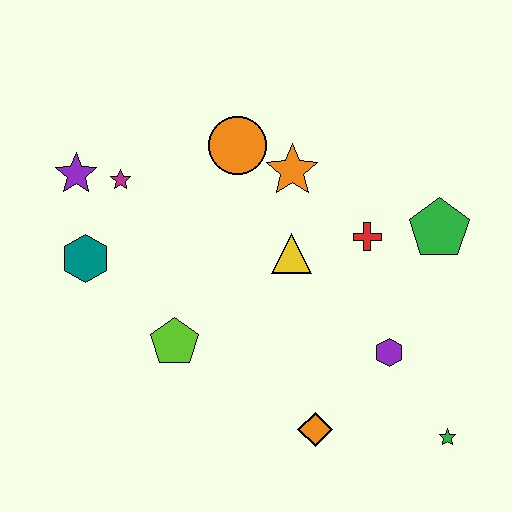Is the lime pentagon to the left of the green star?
Yes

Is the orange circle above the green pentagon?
Yes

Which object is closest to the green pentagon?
The red cross is closest to the green pentagon.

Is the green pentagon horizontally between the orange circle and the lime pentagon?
No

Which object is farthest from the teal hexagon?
The green star is farthest from the teal hexagon.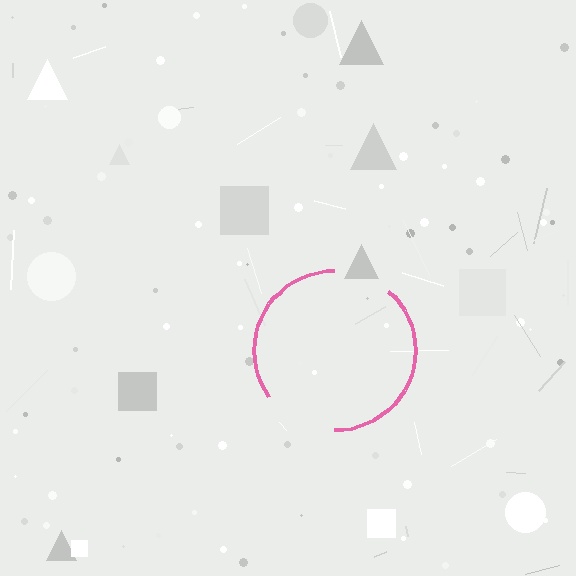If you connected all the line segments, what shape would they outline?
They would outline a circle.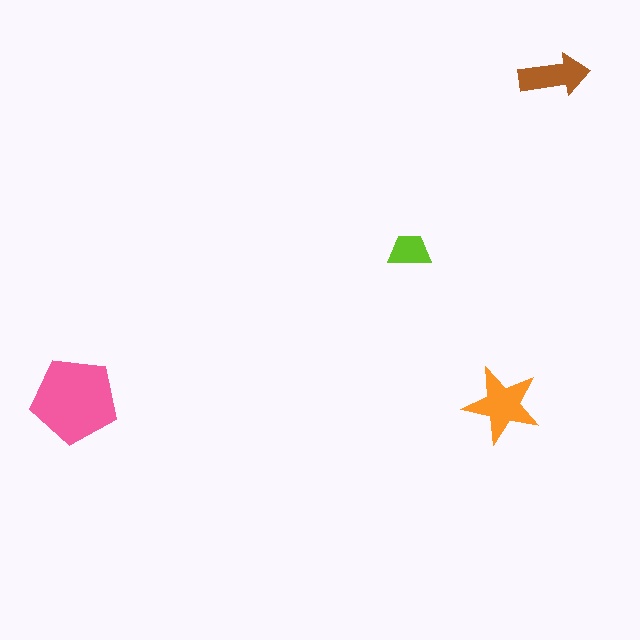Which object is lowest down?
The orange star is bottommost.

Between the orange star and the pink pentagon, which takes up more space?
The pink pentagon.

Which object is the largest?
The pink pentagon.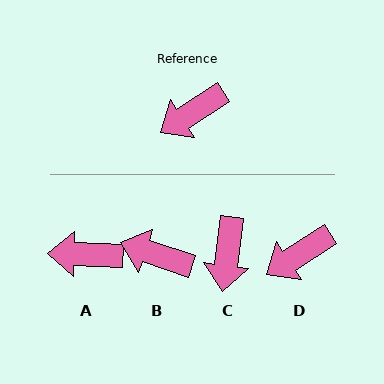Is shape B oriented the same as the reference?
No, it is off by about 51 degrees.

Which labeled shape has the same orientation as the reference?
D.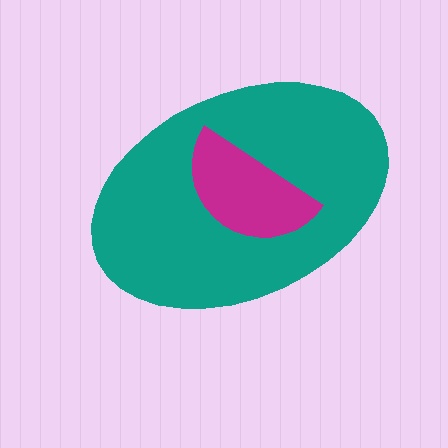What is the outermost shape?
The teal ellipse.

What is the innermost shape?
The magenta semicircle.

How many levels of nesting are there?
2.